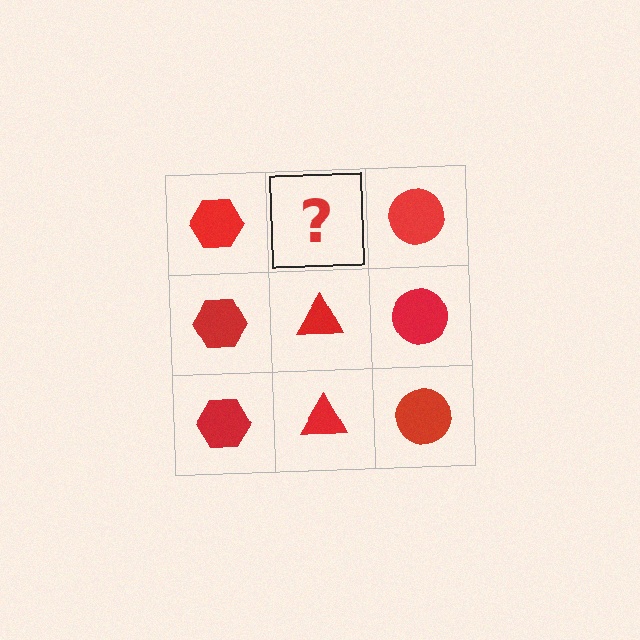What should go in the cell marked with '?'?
The missing cell should contain a red triangle.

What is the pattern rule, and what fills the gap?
The rule is that each column has a consistent shape. The gap should be filled with a red triangle.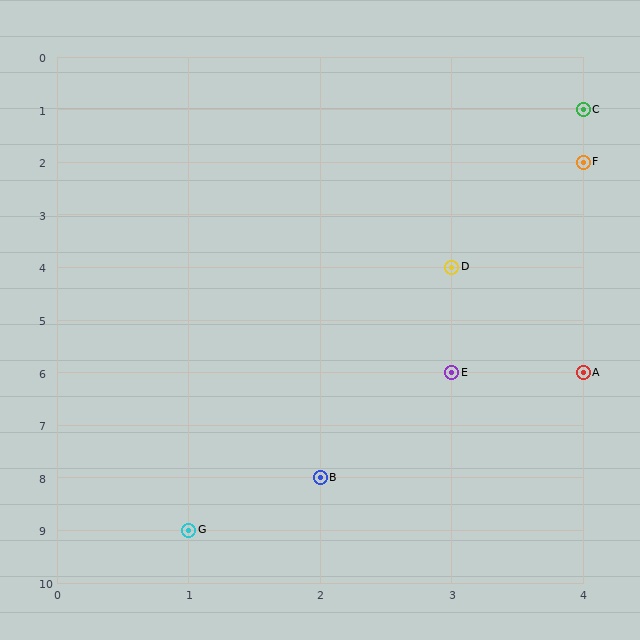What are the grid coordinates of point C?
Point C is at grid coordinates (4, 1).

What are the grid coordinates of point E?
Point E is at grid coordinates (3, 6).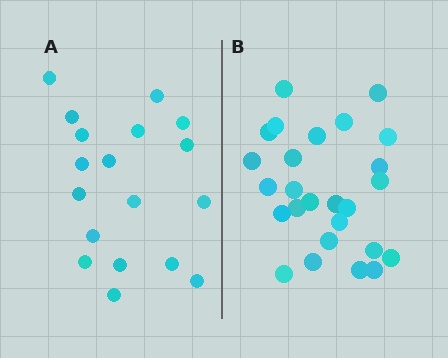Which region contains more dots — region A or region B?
Region B (the right region) has more dots.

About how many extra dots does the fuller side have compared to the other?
Region B has roughly 8 or so more dots than region A.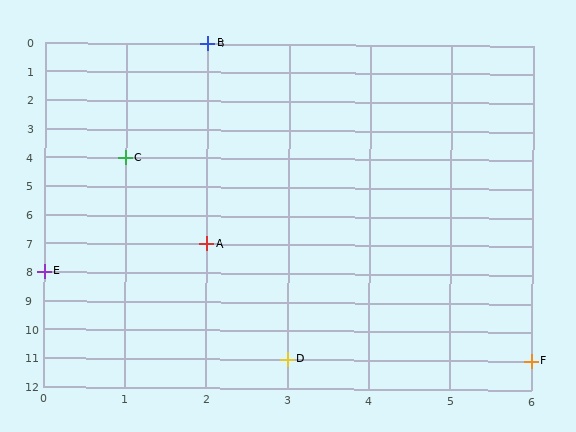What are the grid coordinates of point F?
Point F is at grid coordinates (6, 11).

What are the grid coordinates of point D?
Point D is at grid coordinates (3, 11).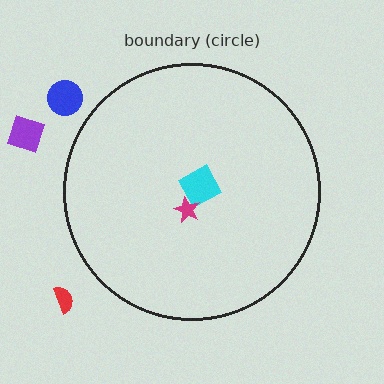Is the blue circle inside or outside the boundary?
Outside.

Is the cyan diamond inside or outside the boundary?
Inside.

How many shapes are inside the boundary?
2 inside, 3 outside.